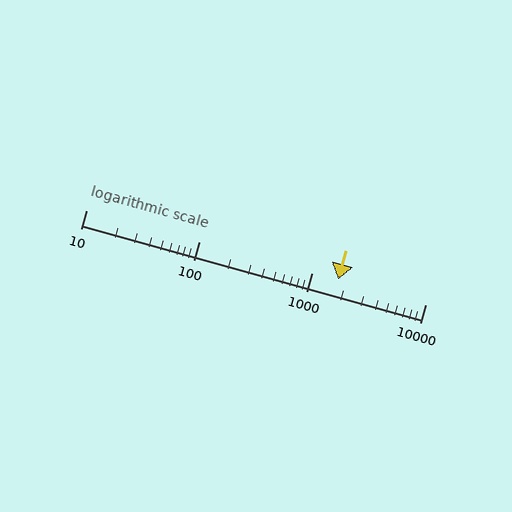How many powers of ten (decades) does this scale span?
The scale spans 3 decades, from 10 to 10000.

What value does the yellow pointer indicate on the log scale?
The pointer indicates approximately 1700.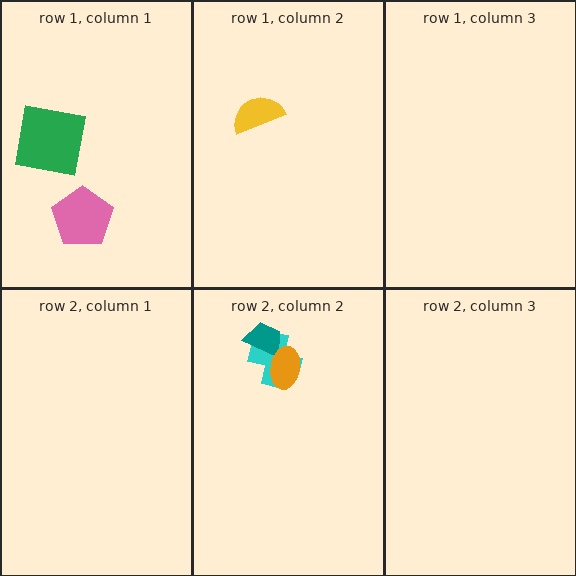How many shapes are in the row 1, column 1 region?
2.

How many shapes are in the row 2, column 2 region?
3.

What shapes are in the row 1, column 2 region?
The yellow semicircle.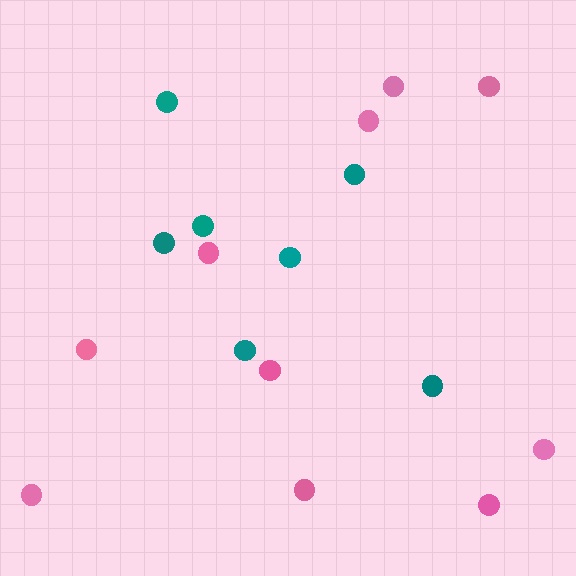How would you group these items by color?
There are 2 groups: one group of teal circles (7) and one group of pink circles (10).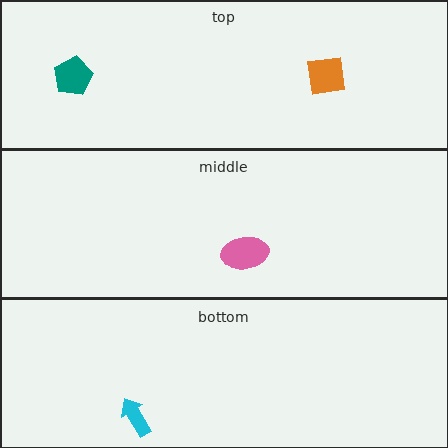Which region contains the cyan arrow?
The bottom region.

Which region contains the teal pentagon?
The top region.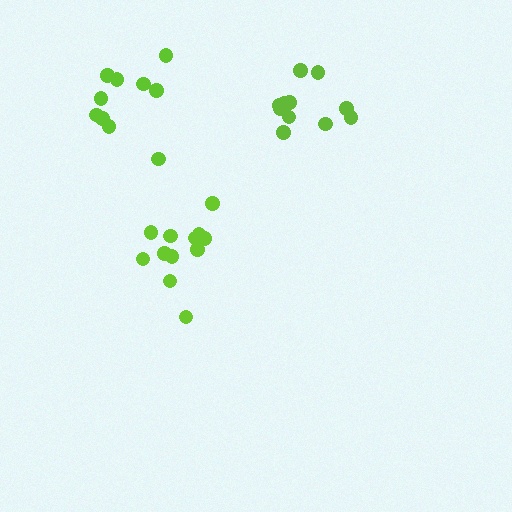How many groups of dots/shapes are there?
There are 3 groups.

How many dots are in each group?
Group 1: 10 dots, Group 2: 13 dots, Group 3: 12 dots (35 total).